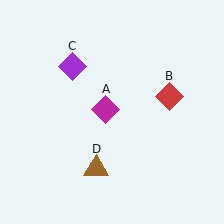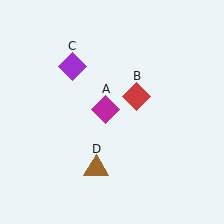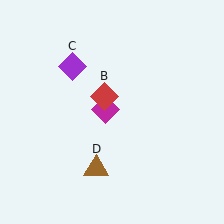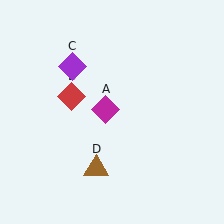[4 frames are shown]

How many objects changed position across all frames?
1 object changed position: red diamond (object B).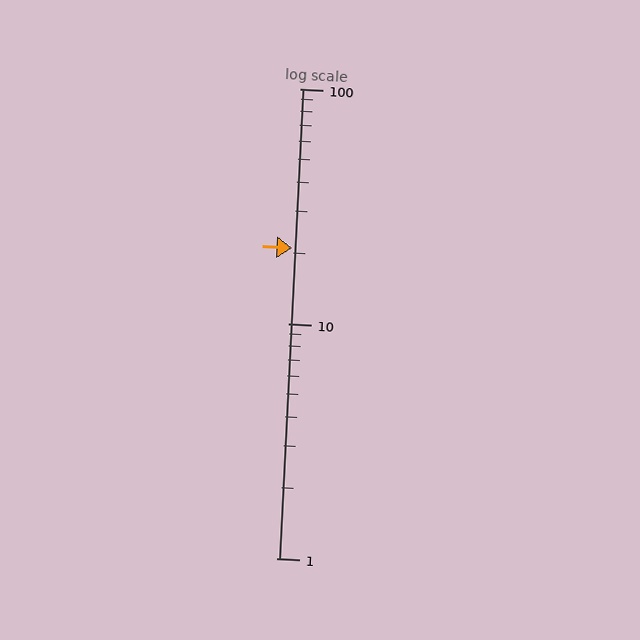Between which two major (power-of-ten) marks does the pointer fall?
The pointer is between 10 and 100.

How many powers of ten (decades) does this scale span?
The scale spans 2 decades, from 1 to 100.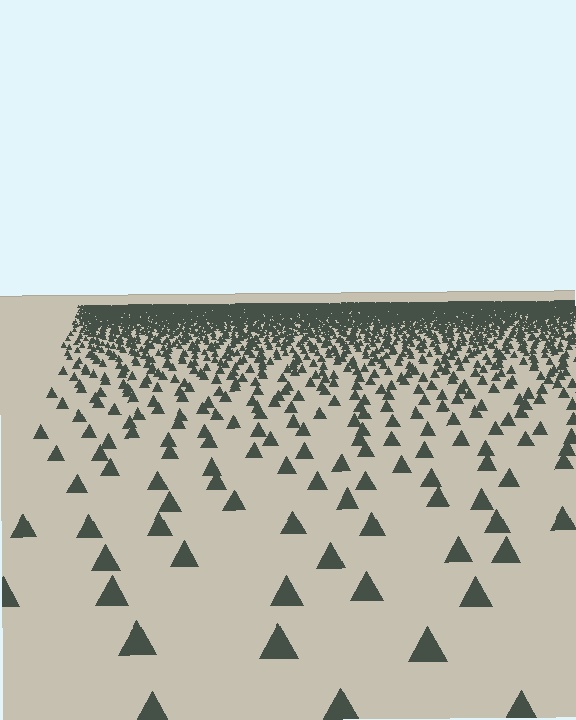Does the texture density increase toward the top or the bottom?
Density increases toward the top.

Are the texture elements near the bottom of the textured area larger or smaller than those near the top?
Larger. Near the bottom, elements are closer to the viewer and appear at a bigger on-screen size.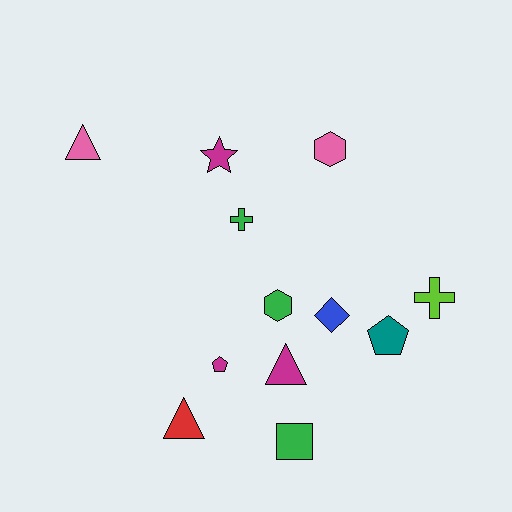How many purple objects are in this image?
There are no purple objects.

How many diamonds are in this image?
There is 1 diamond.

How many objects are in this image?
There are 12 objects.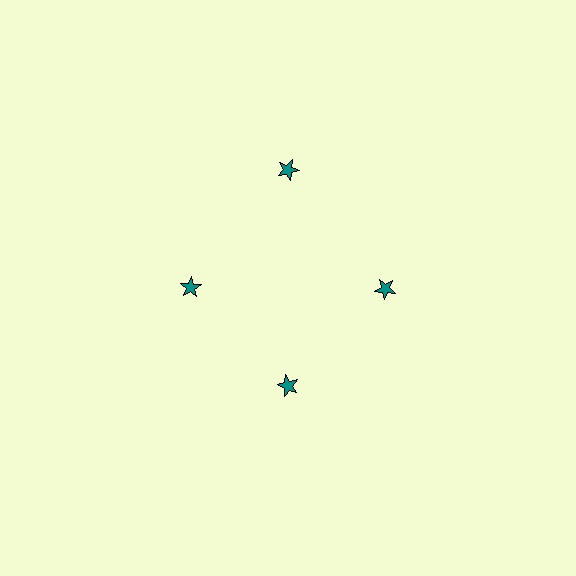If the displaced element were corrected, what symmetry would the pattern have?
It would have 4-fold rotational symmetry — the pattern would map onto itself every 90 degrees.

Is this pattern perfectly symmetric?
No. The 4 teal stars are arranged in a ring, but one element near the 12 o'clock position is pushed outward from the center, breaking the 4-fold rotational symmetry.